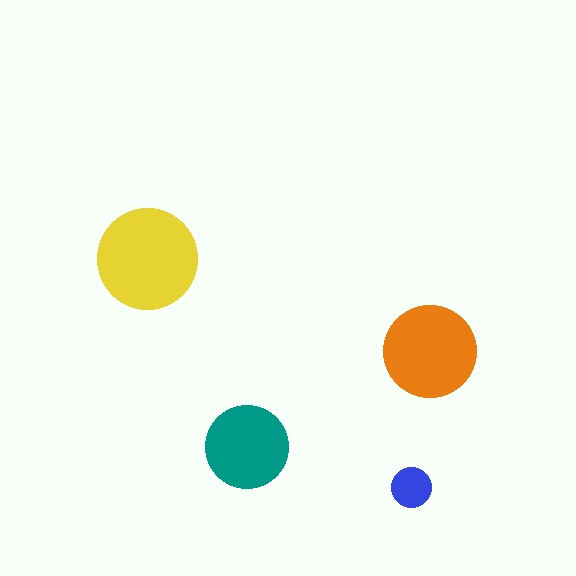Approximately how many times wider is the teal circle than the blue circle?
About 2 times wider.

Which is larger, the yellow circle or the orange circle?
The yellow one.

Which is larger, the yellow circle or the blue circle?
The yellow one.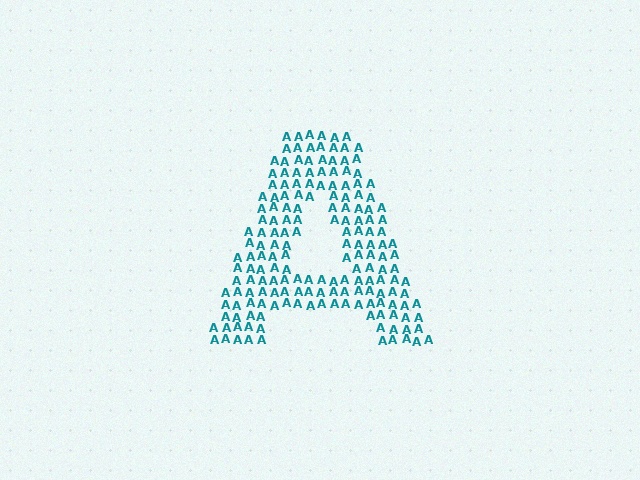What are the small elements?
The small elements are letter A's.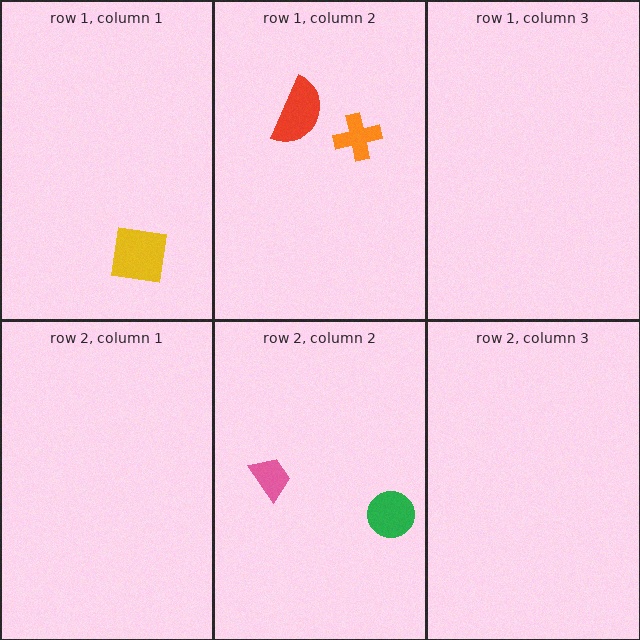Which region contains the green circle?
The row 2, column 2 region.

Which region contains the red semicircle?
The row 1, column 2 region.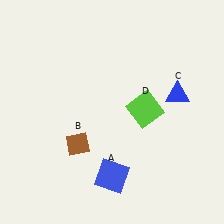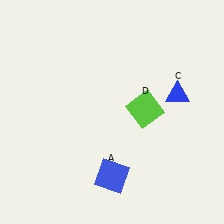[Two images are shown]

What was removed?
The brown diamond (B) was removed in Image 2.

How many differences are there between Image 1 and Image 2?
There is 1 difference between the two images.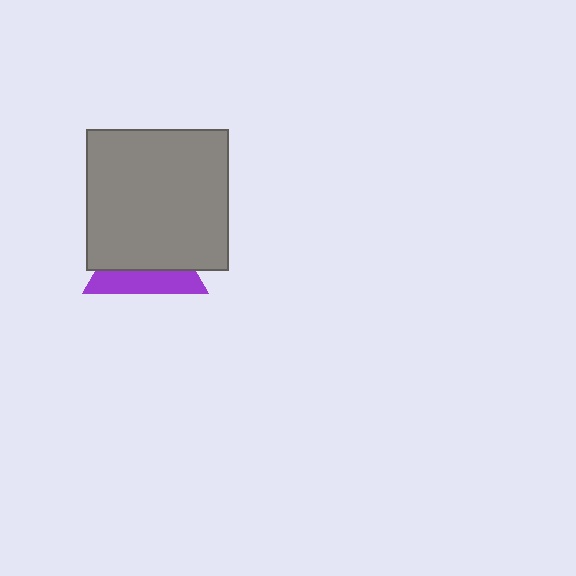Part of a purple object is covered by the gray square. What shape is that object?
It is a triangle.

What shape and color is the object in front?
The object in front is a gray square.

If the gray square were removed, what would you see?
You would see the complete purple triangle.